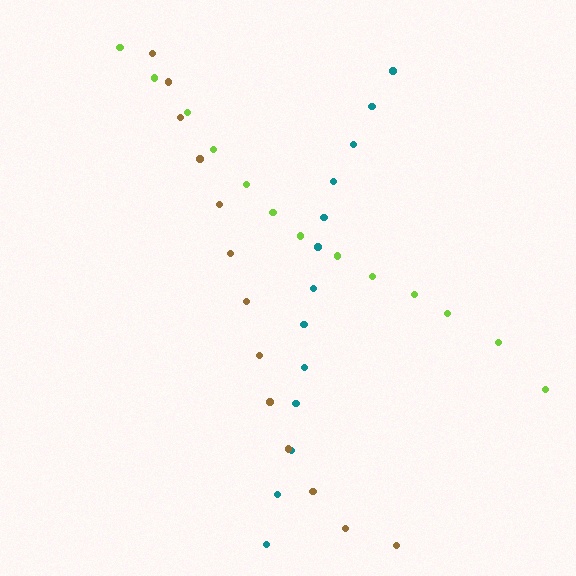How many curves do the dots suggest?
There are 3 distinct paths.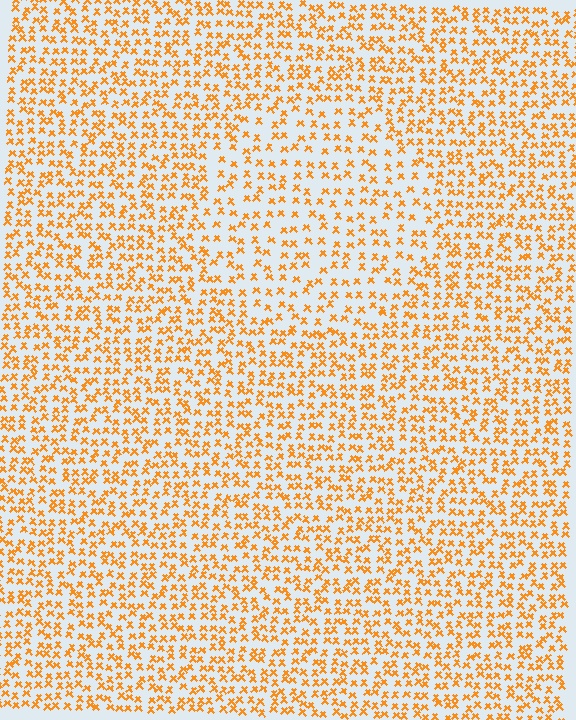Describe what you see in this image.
The image contains small orange elements arranged at two different densities. A circle-shaped region is visible where the elements are less densely packed than the surrounding area.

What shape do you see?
I see a circle.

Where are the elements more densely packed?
The elements are more densely packed outside the circle boundary.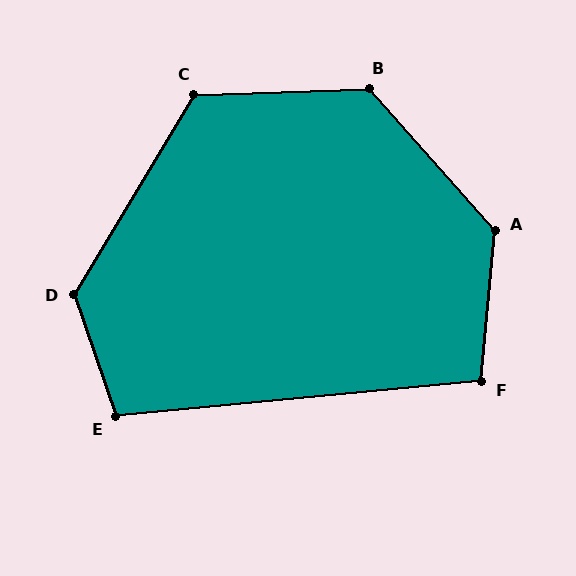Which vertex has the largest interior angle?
A, at approximately 133 degrees.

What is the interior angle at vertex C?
Approximately 123 degrees (obtuse).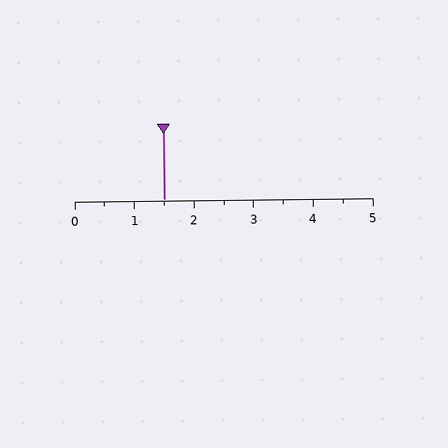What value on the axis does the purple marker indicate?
The marker indicates approximately 1.5.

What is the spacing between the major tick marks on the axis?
The major ticks are spaced 1 apart.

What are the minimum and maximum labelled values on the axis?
The axis runs from 0 to 5.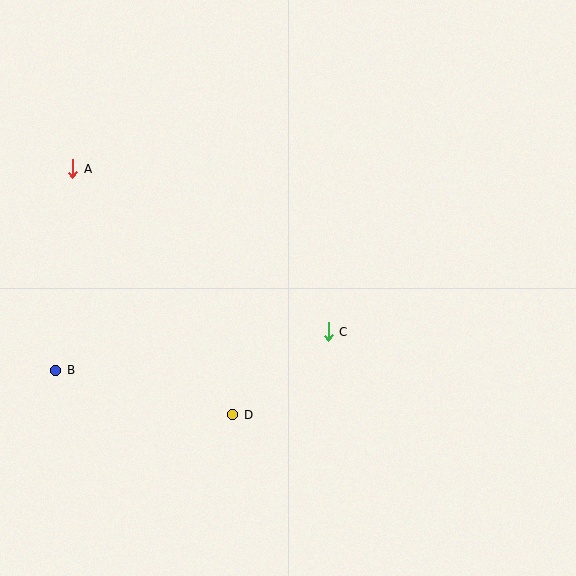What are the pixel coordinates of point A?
Point A is at (73, 169).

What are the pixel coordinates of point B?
Point B is at (56, 370).